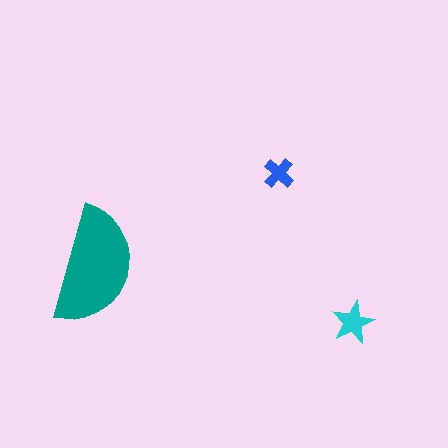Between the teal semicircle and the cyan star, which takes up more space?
The teal semicircle.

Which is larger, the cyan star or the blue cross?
The cyan star.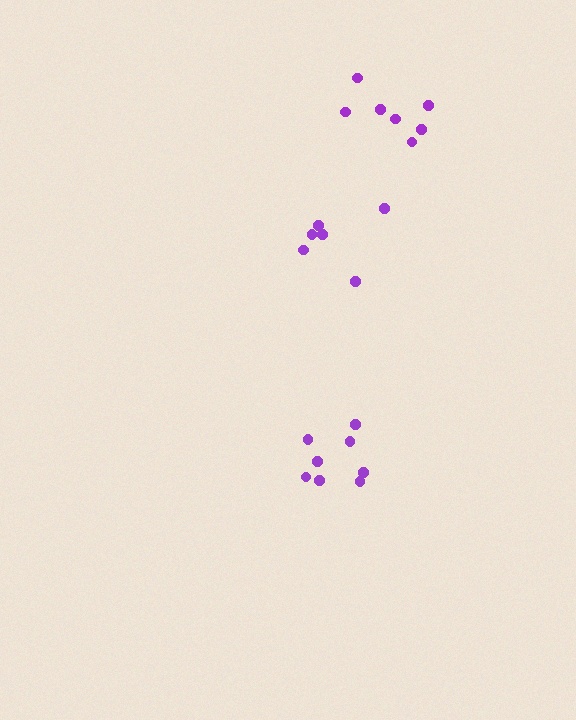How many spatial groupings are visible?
There are 3 spatial groupings.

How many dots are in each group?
Group 1: 6 dots, Group 2: 8 dots, Group 3: 7 dots (21 total).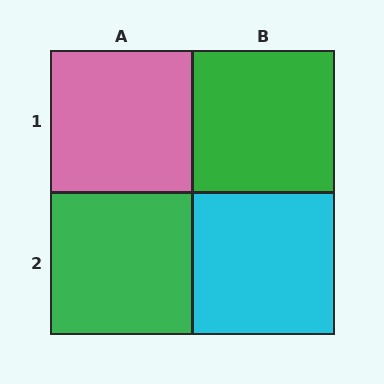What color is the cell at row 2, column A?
Green.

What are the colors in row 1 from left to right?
Pink, green.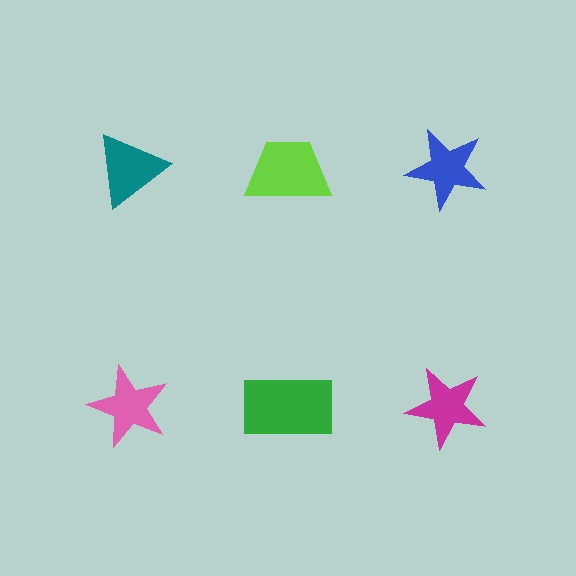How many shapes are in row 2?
3 shapes.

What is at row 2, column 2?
A green rectangle.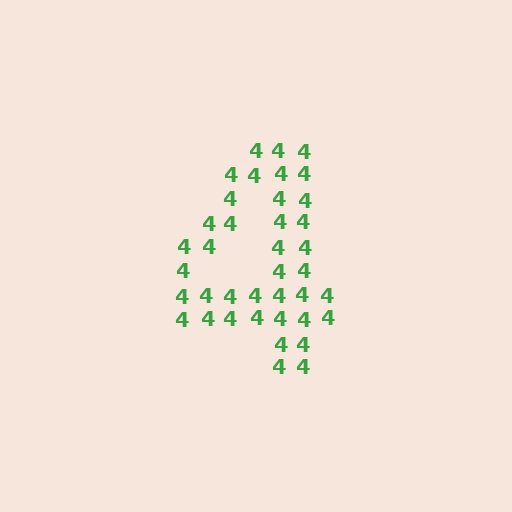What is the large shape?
The large shape is the digit 4.